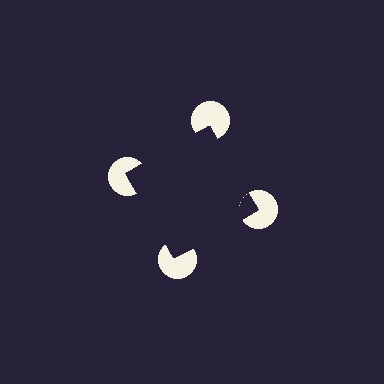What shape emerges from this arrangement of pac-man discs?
An illusory square — its edges are inferred from the aligned wedge cuts in the pac-man discs, not physically drawn.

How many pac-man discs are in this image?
There are 4 — one at each vertex of the illusory square.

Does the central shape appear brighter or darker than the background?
It typically appears slightly darker than the background, even though no actual brightness change is drawn.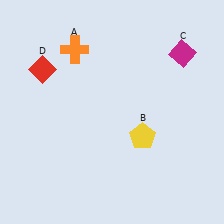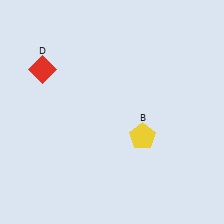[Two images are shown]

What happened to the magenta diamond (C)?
The magenta diamond (C) was removed in Image 2. It was in the top-right area of Image 1.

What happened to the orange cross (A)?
The orange cross (A) was removed in Image 2. It was in the top-left area of Image 1.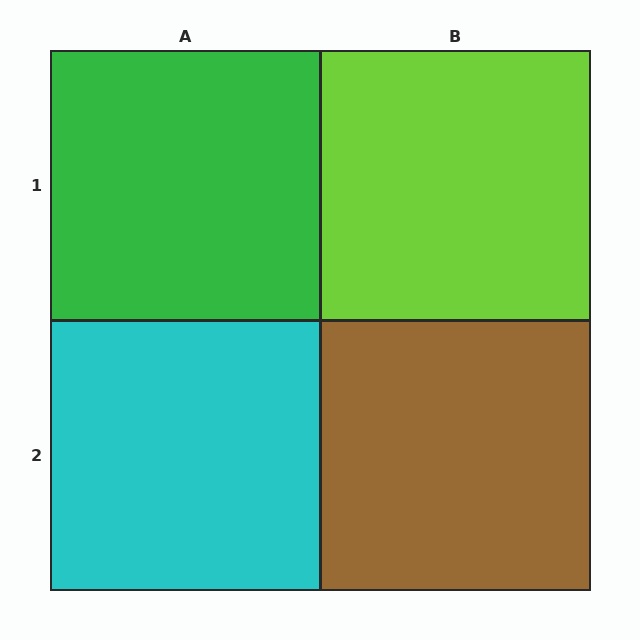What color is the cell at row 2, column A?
Cyan.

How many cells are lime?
1 cell is lime.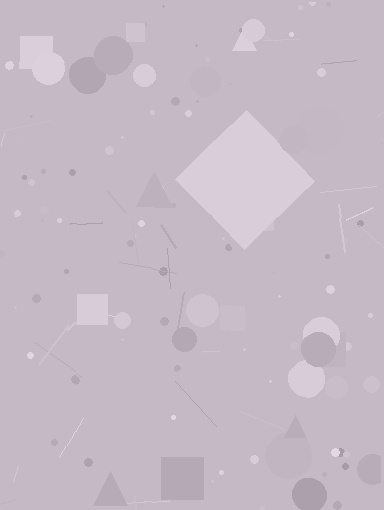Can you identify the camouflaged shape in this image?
The camouflaged shape is a diamond.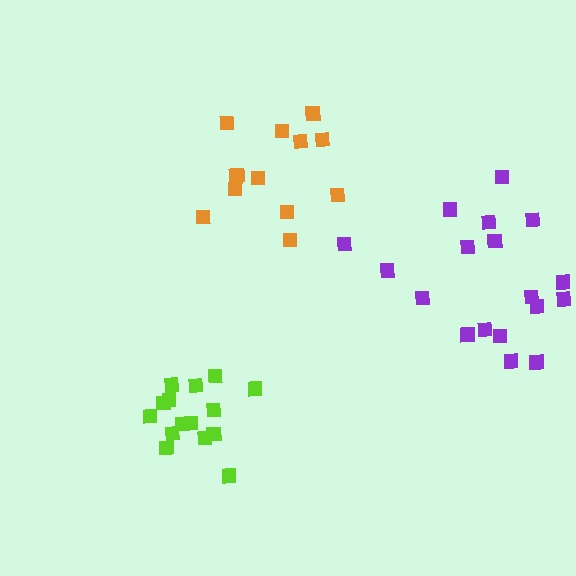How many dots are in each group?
Group 1: 15 dots, Group 2: 18 dots, Group 3: 13 dots (46 total).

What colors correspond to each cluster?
The clusters are colored: lime, purple, orange.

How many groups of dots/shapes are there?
There are 3 groups.